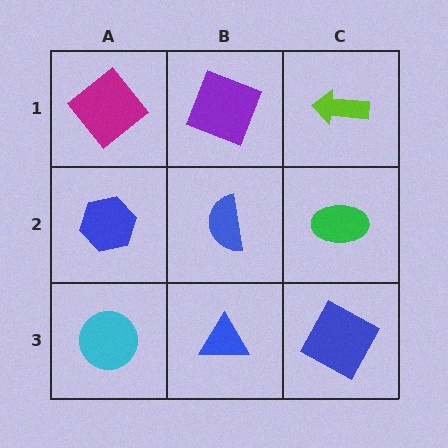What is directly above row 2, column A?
A magenta diamond.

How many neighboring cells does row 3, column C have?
2.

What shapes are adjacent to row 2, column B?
A purple square (row 1, column B), a blue triangle (row 3, column B), a blue hexagon (row 2, column A), a green ellipse (row 2, column C).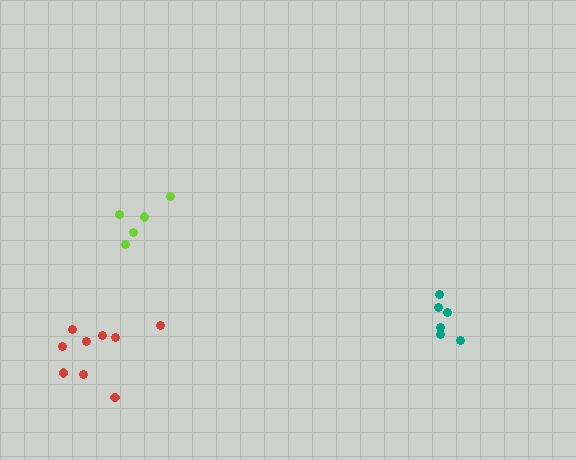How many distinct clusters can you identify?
There are 3 distinct clusters.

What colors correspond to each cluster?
The clusters are colored: teal, lime, red.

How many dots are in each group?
Group 1: 6 dots, Group 2: 5 dots, Group 3: 9 dots (20 total).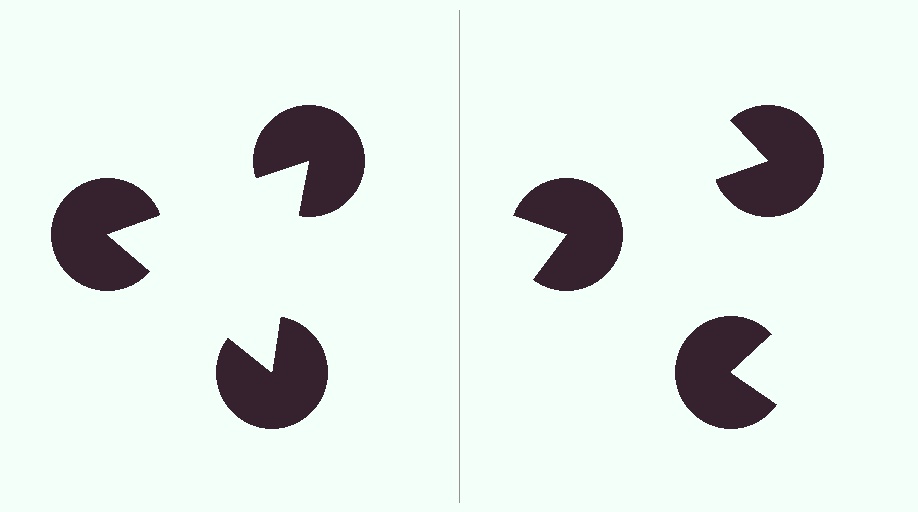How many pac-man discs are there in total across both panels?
6 — 3 on each side.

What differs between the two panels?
The pac-man discs are positioned identically on both sides; only the wedge orientations differ. On the left they align to a triangle; on the right they are misaligned.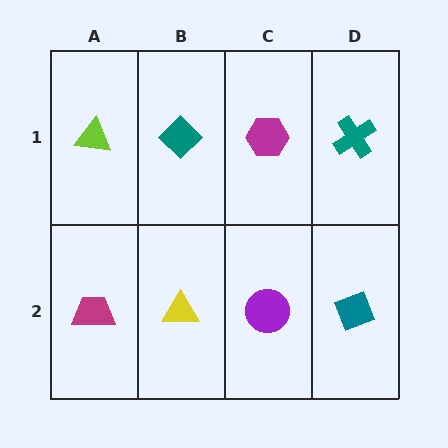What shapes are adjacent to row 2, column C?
A magenta hexagon (row 1, column C), a yellow triangle (row 2, column B), a teal diamond (row 2, column D).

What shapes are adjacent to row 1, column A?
A magenta trapezoid (row 2, column A), a teal diamond (row 1, column B).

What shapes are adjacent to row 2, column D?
A teal cross (row 1, column D), a purple circle (row 2, column C).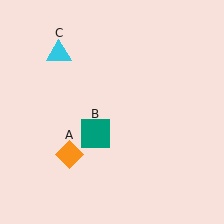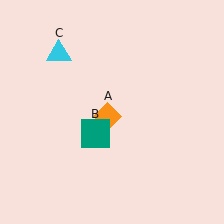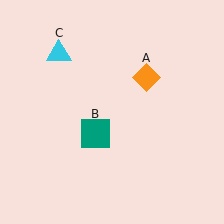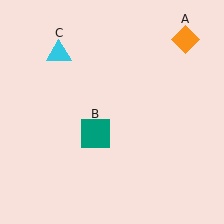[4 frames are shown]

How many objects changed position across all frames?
1 object changed position: orange diamond (object A).